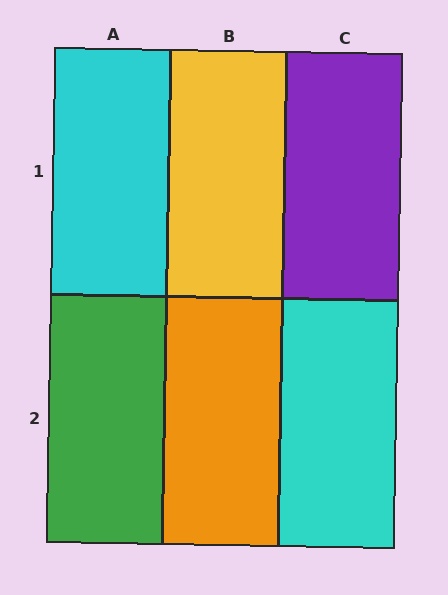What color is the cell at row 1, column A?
Cyan.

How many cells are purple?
1 cell is purple.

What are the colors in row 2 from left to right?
Green, orange, cyan.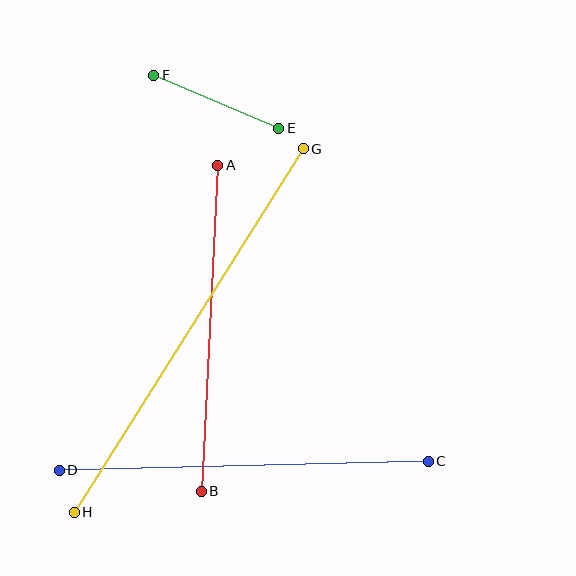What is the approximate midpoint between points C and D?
The midpoint is at approximately (244, 466) pixels.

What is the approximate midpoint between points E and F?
The midpoint is at approximately (216, 102) pixels.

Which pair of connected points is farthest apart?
Points G and H are farthest apart.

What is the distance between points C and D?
The distance is approximately 369 pixels.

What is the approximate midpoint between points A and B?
The midpoint is at approximately (210, 328) pixels.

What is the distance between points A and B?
The distance is approximately 326 pixels.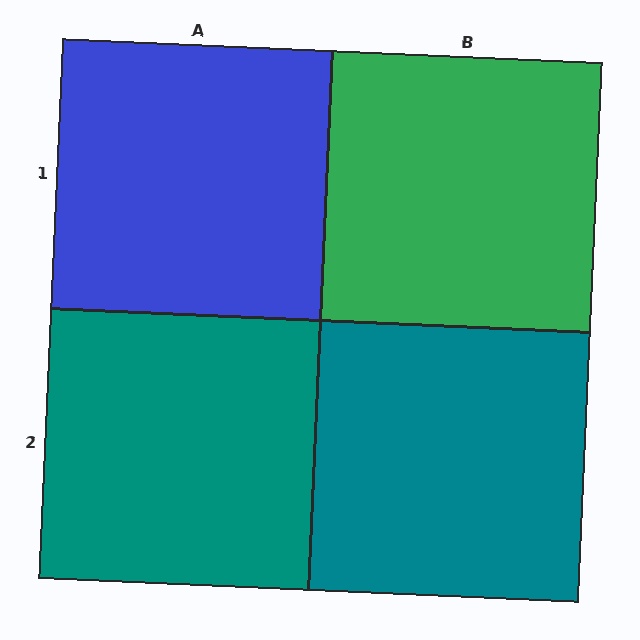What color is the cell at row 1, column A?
Blue.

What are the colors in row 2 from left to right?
Teal, teal.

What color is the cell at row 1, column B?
Green.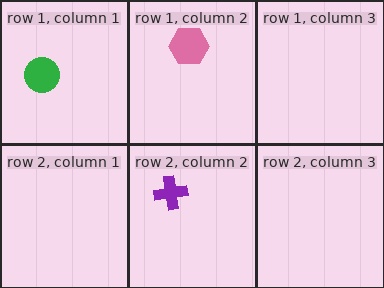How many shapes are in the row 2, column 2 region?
1.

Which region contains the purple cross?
The row 2, column 2 region.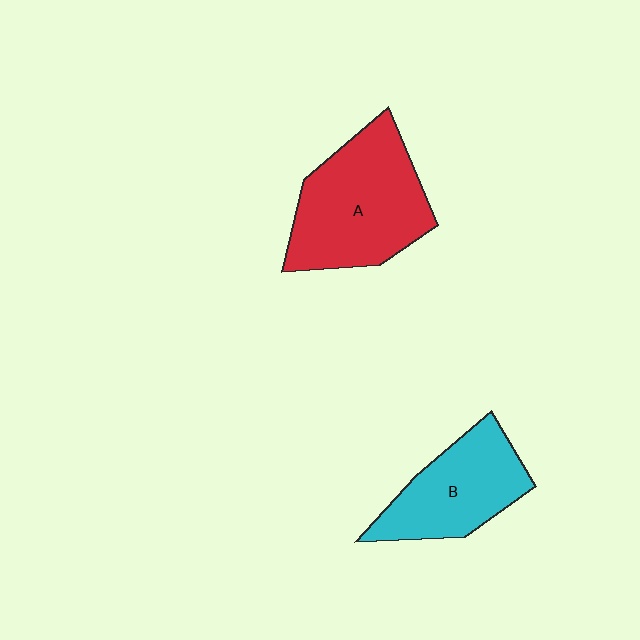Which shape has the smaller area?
Shape B (cyan).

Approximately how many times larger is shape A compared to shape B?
Approximately 1.4 times.